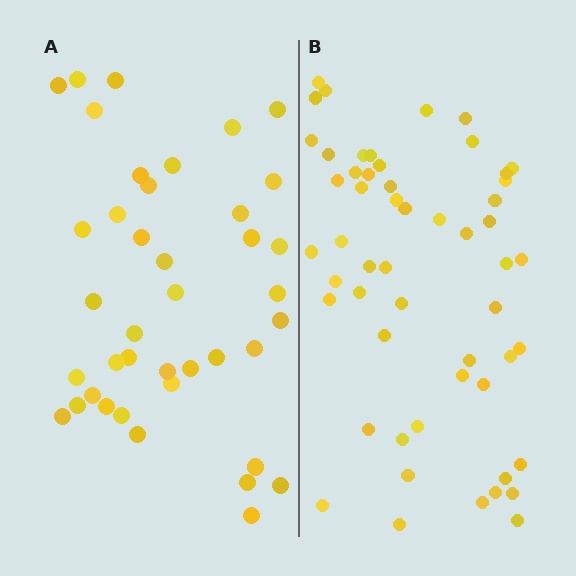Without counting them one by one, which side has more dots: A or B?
Region B (the right region) has more dots.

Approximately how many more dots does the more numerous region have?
Region B has approximately 15 more dots than region A.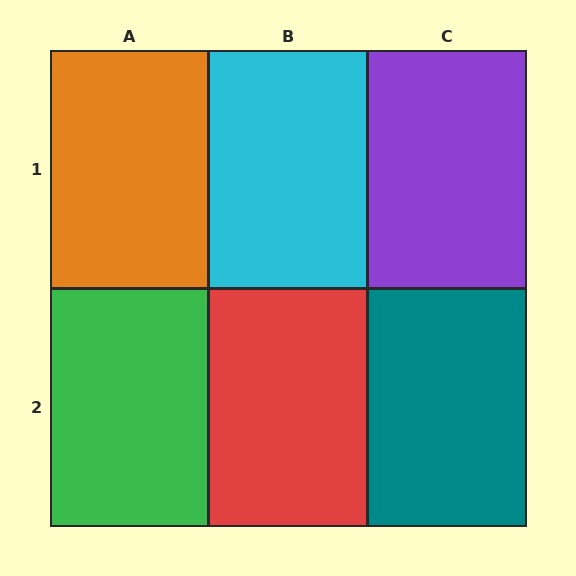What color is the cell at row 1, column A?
Orange.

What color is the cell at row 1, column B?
Cyan.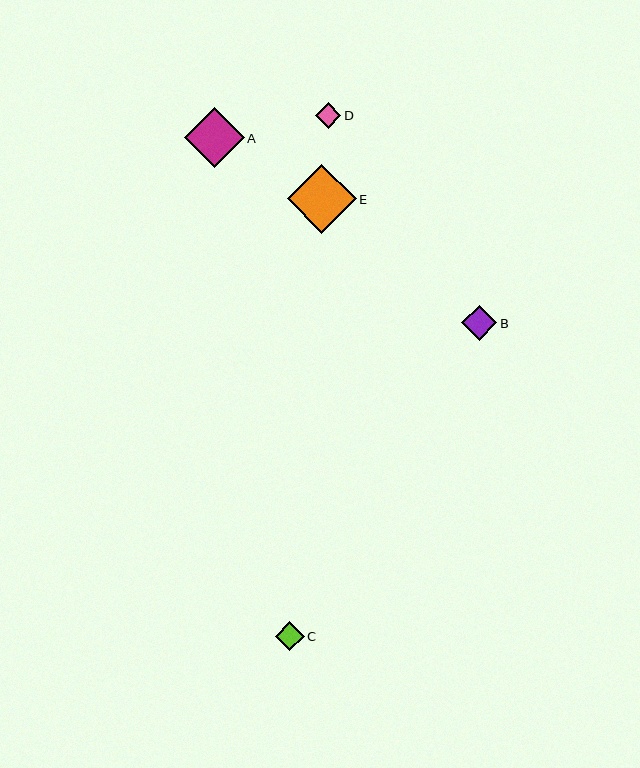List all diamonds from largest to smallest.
From largest to smallest: E, A, B, C, D.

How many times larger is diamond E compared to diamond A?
Diamond E is approximately 1.2 times the size of diamond A.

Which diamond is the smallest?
Diamond D is the smallest with a size of approximately 25 pixels.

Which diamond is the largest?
Diamond E is the largest with a size of approximately 69 pixels.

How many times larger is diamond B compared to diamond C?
Diamond B is approximately 1.2 times the size of diamond C.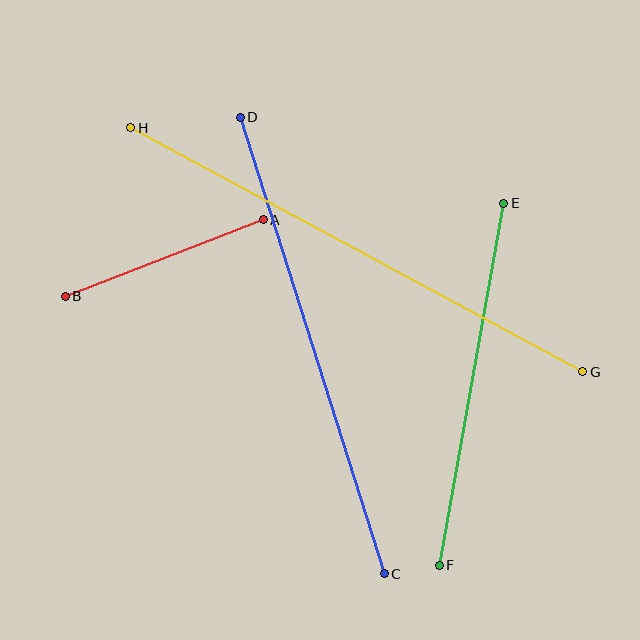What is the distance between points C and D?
The distance is approximately 479 pixels.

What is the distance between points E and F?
The distance is approximately 368 pixels.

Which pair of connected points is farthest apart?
Points G and H are farthest apart.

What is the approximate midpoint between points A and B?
The midpoint is at approximately (164, 258) pixels.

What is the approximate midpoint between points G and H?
The midpoint is at approximately (357, 250) pixels.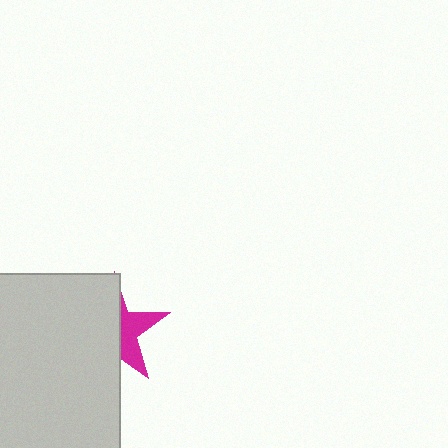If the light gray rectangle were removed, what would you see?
You would see the complete magenta star.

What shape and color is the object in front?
The object in front is a light gray rectangle.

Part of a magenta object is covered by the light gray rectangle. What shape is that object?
It is a star.